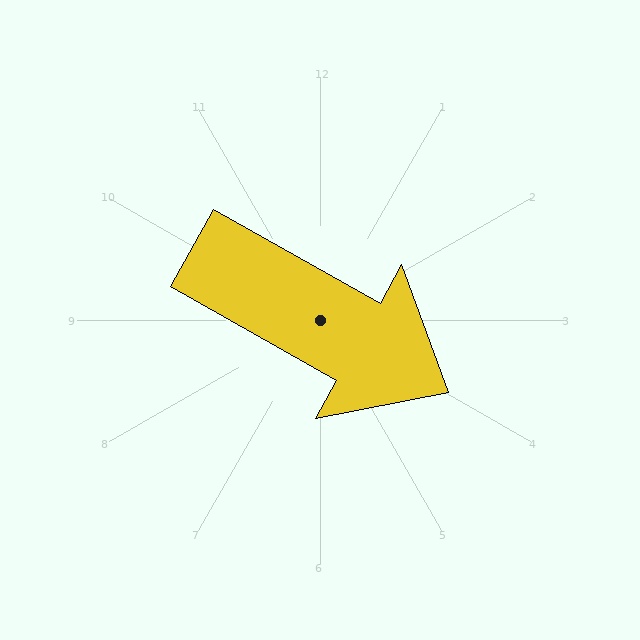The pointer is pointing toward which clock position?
Roughly 4 o'clock.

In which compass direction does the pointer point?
Southeast.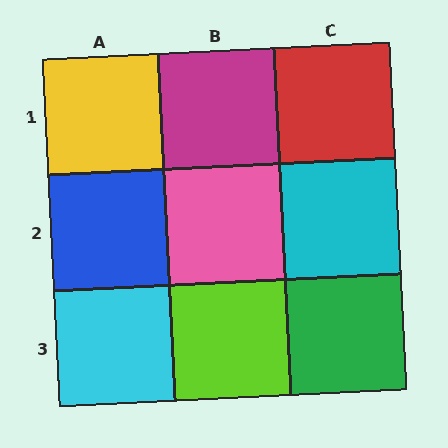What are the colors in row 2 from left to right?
Blue, pink, cyan.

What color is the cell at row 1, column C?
Red.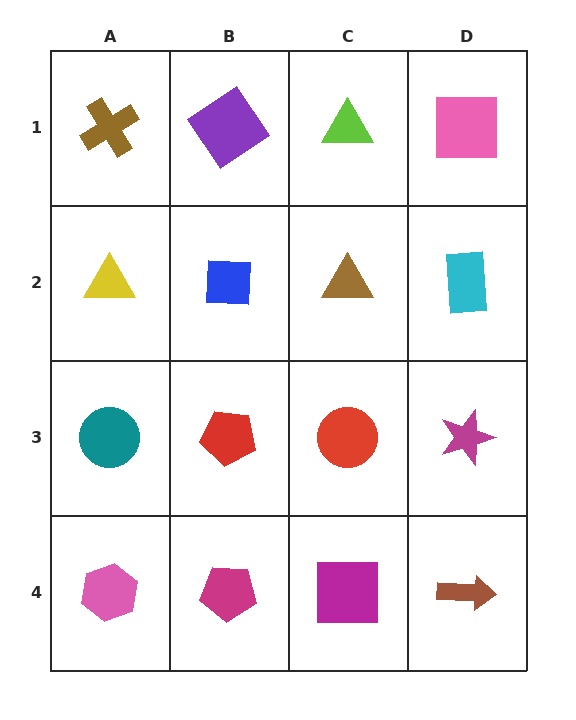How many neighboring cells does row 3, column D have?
3.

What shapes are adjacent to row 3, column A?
A yellow triangle (row 2, column A), a pink hexagon (row 4, column A), a red pentagon (row 3, column B).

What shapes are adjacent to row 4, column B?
A red pentagon (row 3, column B), a pink hexagon (row 4, column A), a magenta square (row 4, column C).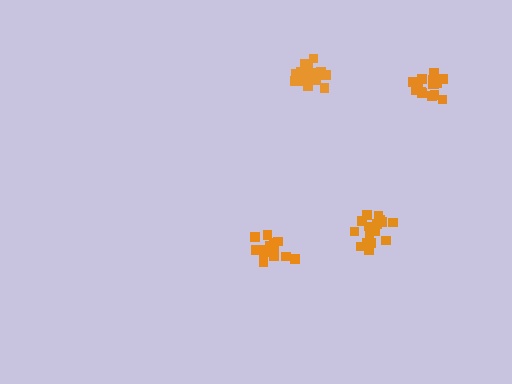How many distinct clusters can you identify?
There are 4 distinct clusters.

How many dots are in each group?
Group 1: 18 dots, Group 2: 19 dots, Group 3: 15 dots, Group 4: 16 dots (68 total).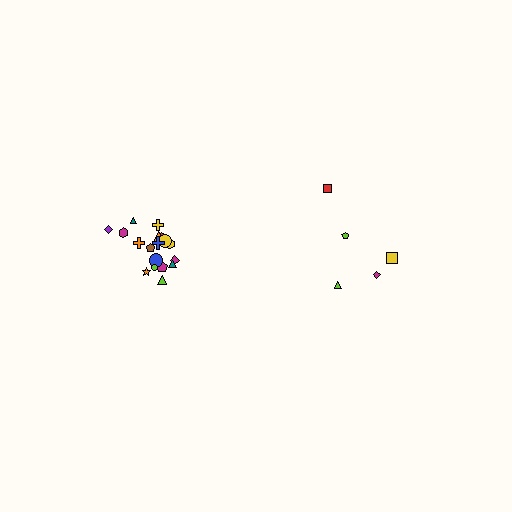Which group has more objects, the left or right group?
The left group.